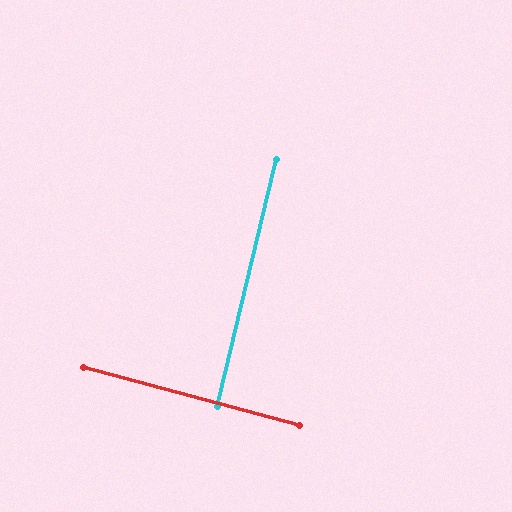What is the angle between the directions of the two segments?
Approximately 89 degrees.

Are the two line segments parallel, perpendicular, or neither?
Perpendicular — they meet at approximately 89°.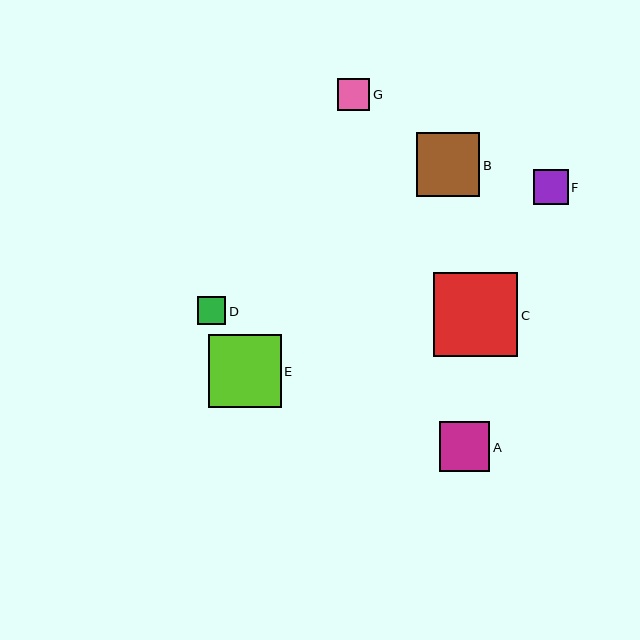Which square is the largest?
Square C is the largest with a size of approximately 84 pixels.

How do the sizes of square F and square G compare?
Square F and square G are approximately the same size.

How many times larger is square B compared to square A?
Square B is approximately 1.3 times the size of square A.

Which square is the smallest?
Square D is the smallest with a size of approximately 28 pixels.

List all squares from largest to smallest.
From largest to smallest: C, E, B, A, F, G, D.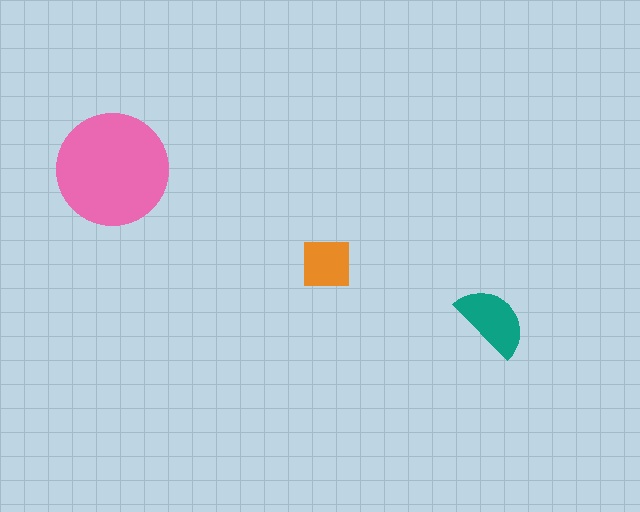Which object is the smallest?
The orange square.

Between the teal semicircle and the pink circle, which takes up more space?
The pink circle.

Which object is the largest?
The pink circle.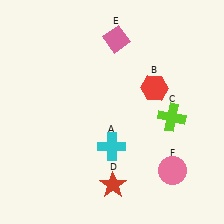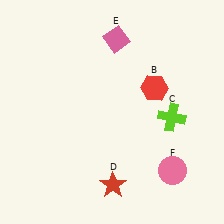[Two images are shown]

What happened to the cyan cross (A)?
The cyan cross (A) was removed in Image 2. It was in the bottom-left area of Image 1.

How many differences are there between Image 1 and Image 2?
There is 1 difference between the two images.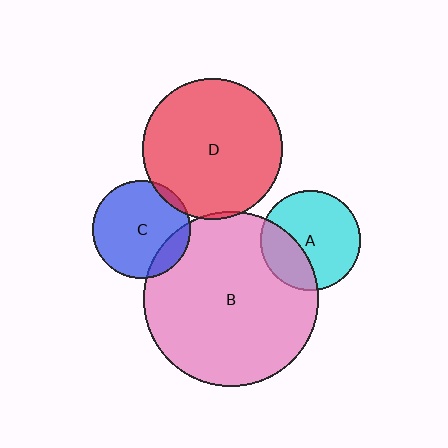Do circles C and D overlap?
Yes.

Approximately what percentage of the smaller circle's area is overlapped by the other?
Approximately 5%.